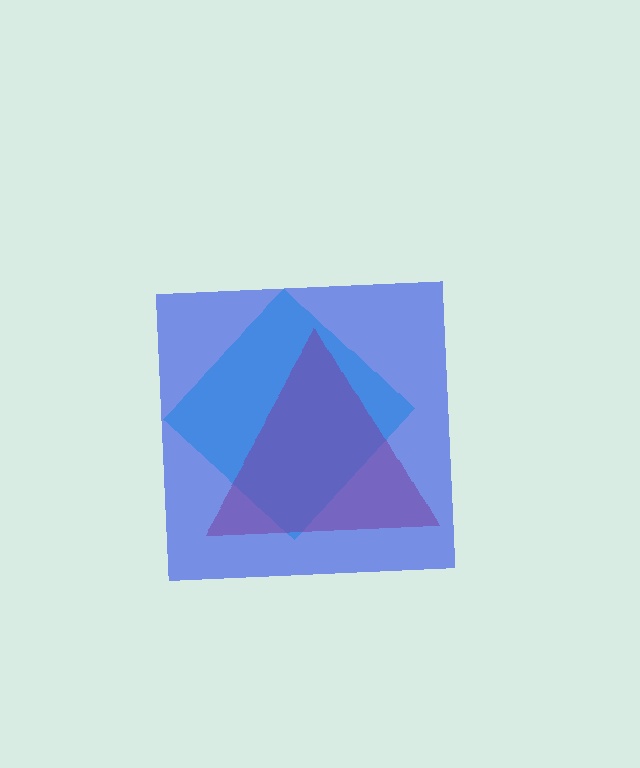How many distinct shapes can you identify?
There are 3 distinct shapes: a cyan diamond, a red triangle, a blue square.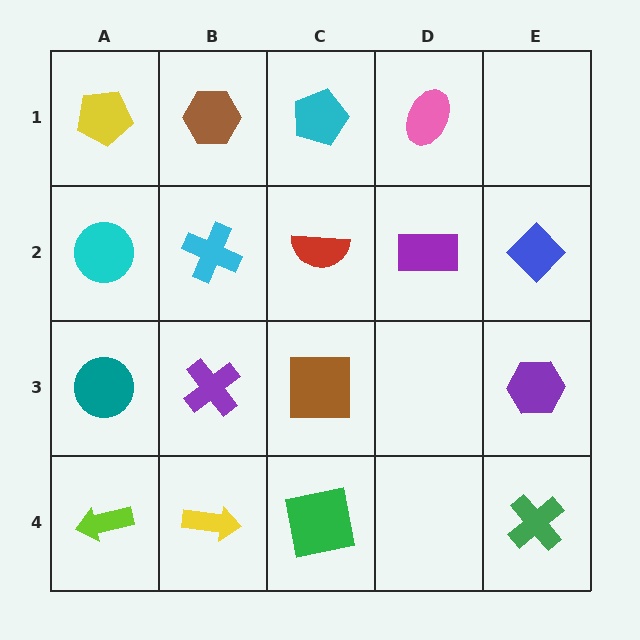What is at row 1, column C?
A cyan pentagon.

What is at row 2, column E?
A blue diamond.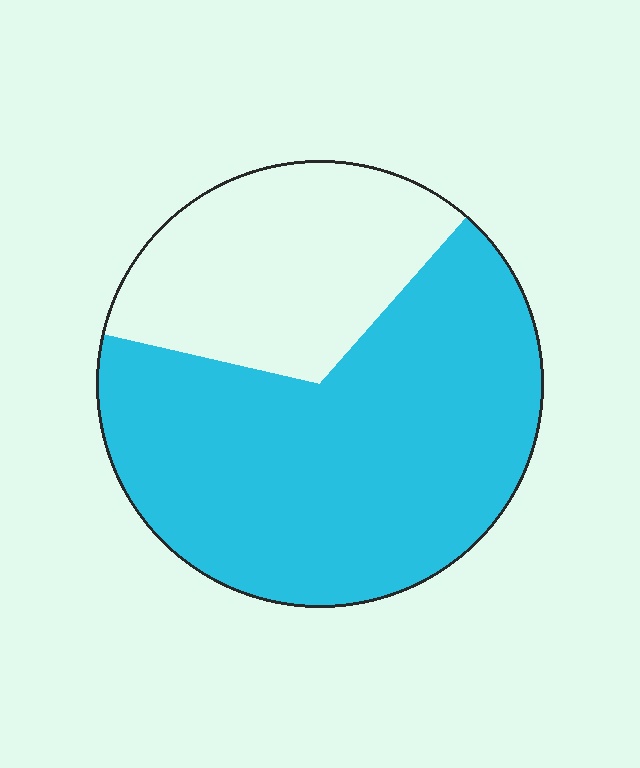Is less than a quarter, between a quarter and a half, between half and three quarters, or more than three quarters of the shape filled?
Between half and three quarters.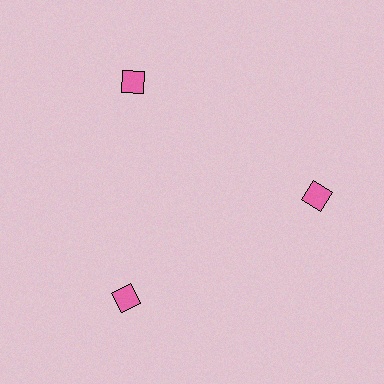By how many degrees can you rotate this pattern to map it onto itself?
The pattern maps onto itself every 120 degrees of rotation.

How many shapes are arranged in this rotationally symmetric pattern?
There are 3 shapes, arranged in 3 groups of 1.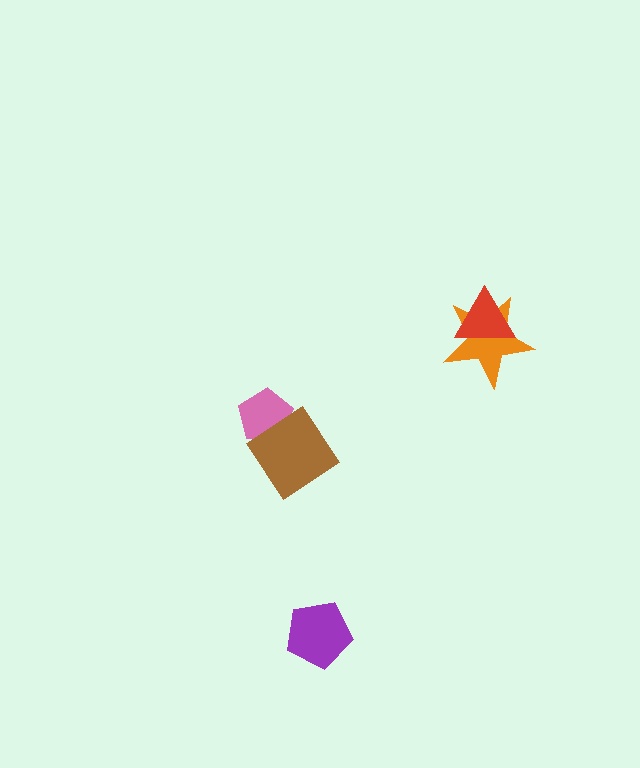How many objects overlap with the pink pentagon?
1 object overlaps with the pink pentagon.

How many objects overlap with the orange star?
1 object overlaps with the orange star.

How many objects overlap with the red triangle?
1 object overlaps with the red triangle.